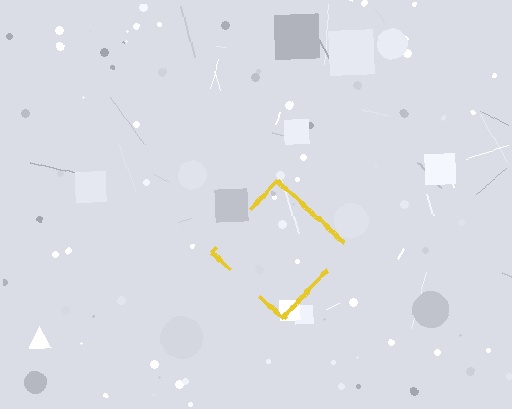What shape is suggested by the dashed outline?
The dashed outline suggests a diamond.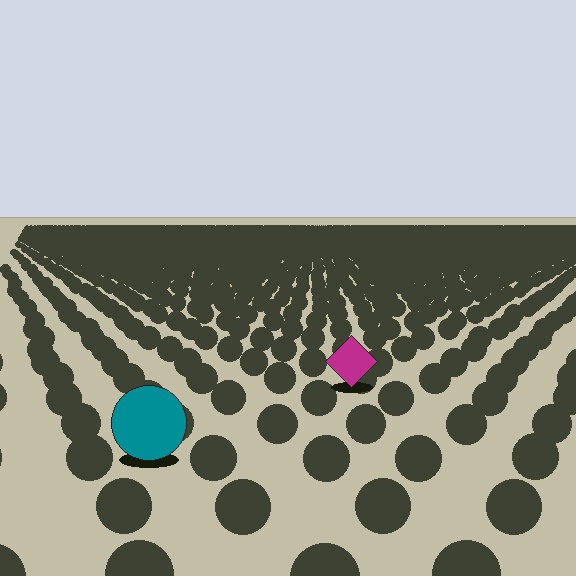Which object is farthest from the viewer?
The magenta diamond is farthest from the viewer. It appears smaller and the ground texture around it is denser.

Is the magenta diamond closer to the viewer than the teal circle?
No. The teal circle is closer — you can tell from the texture gradient: the ground texture is coarser near it.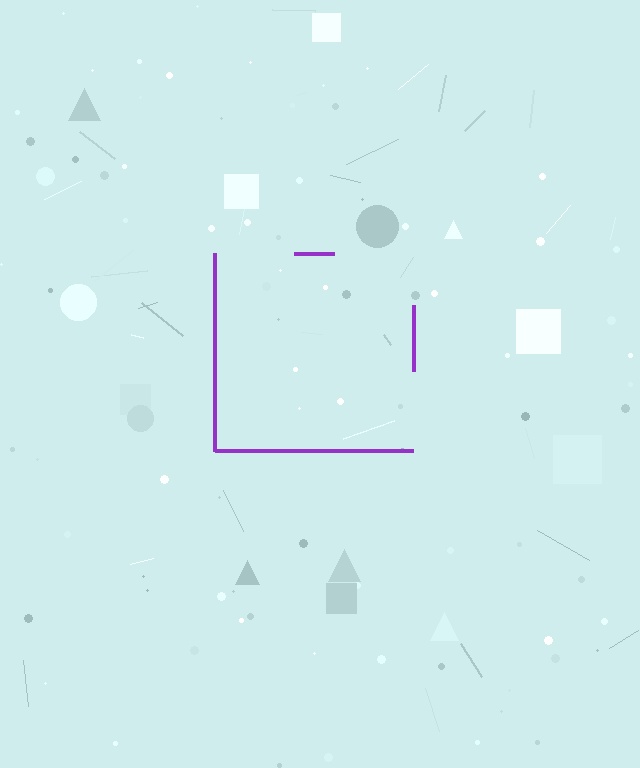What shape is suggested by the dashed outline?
The dashed outline suggests a square.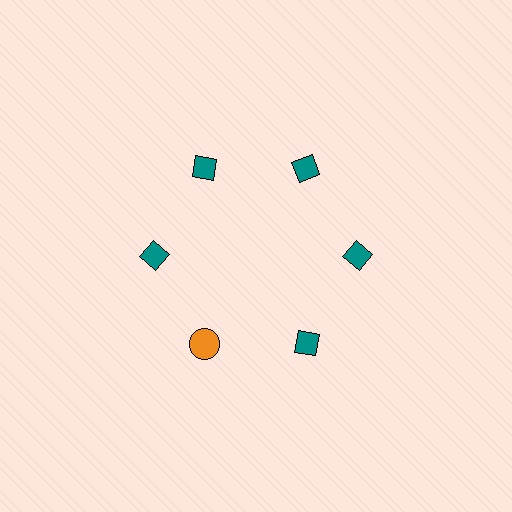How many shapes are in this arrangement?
There are 6 shapes arranged in a ring pattern.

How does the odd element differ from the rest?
It differs in both color (orange instead of teal) and shape (circle instead of diamond).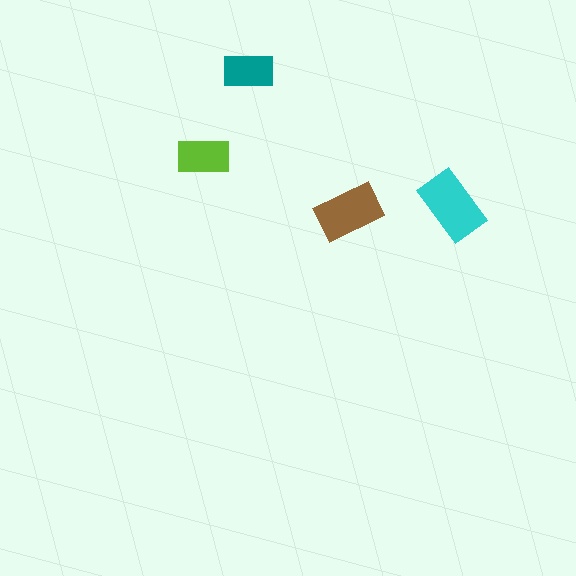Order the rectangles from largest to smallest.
the cyan one, the brown one, the lime one, the teal one.